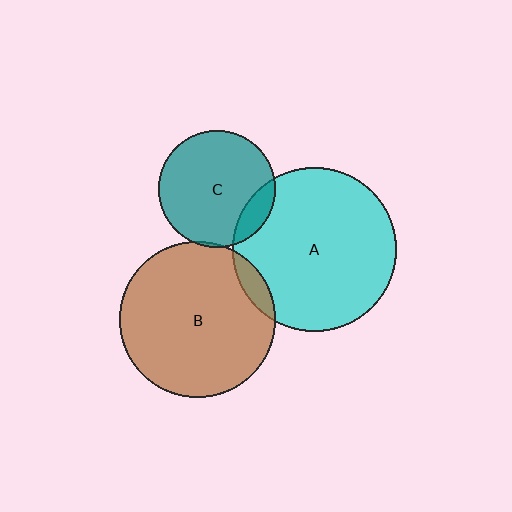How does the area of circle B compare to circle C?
Approximately 1.8 times.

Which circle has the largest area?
Circle A (cyan).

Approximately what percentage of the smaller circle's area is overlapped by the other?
Approximately 5%.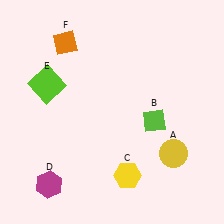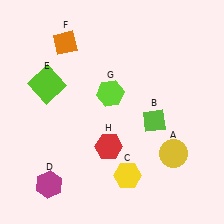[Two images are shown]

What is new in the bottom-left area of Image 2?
A red hexagon (H) was added in the bottom-left area of Image 2.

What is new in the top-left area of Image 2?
A lime hexagon (G) was added in the top-left area of Image 2.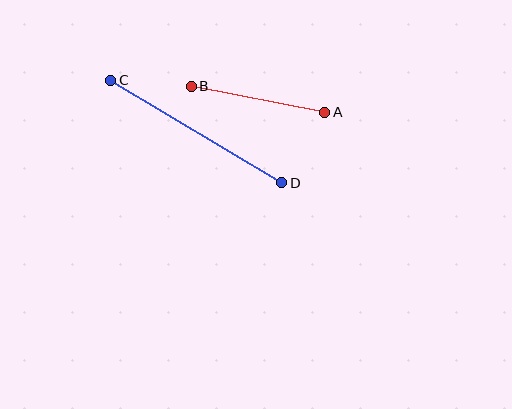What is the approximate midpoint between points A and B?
The midpoint is at approximately (258, 99) pixels.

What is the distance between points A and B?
The distance is approximately 136 pixels.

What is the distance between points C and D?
The distance is approximately 200 pixels.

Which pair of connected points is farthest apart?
Points C and D are farthest apart.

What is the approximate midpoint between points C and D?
The midpoint is at approximately (196, 131) pixels.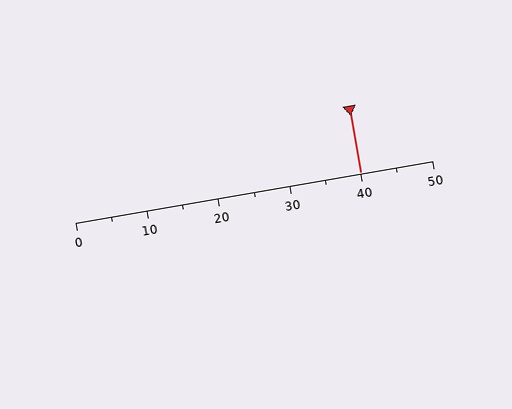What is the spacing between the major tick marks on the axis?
The major ticks are spaced 10 apart.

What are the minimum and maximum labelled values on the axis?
The axis runs from 0 to 50.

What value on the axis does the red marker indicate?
The marker indicates approximately 40.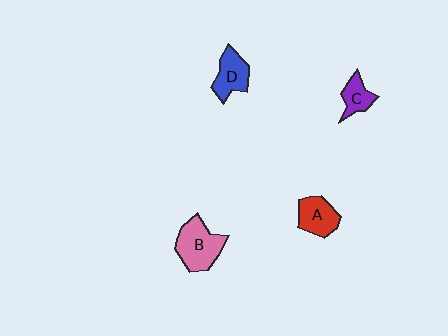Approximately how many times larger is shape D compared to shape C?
Approximately 1.4 times.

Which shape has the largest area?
Shape B (pink).